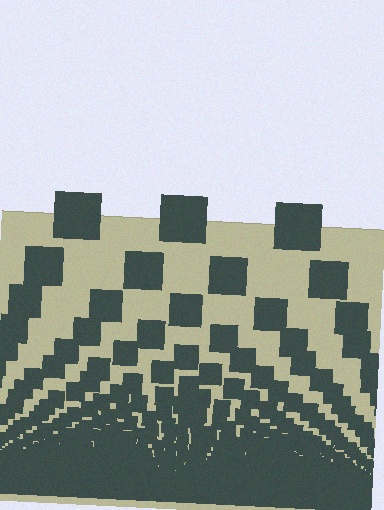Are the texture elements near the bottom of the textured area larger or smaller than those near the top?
Smaller. The gradient is inverted — elements near the bottom are smaller and denser.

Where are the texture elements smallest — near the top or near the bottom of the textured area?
Near the bottom.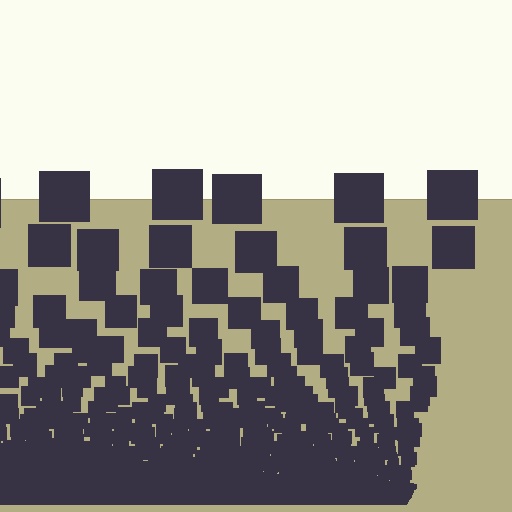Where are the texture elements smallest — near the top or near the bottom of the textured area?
Near the bottom.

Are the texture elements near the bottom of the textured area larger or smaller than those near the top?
Smaller. The gradient is inverted — elements near the bottom are smaller and denser.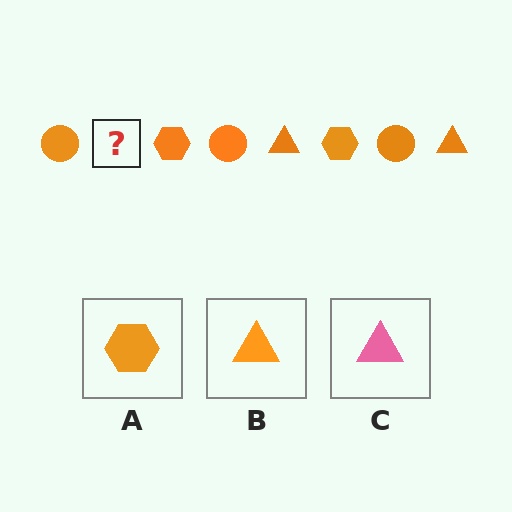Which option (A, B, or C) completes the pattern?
B.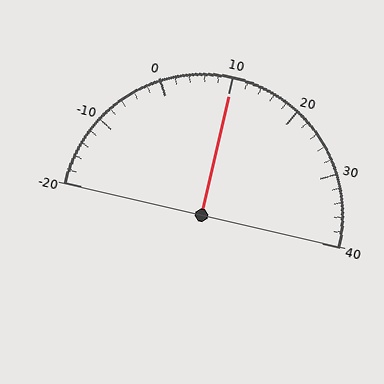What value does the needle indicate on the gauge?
The needle indicates approximately 10.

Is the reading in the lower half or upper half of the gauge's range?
The reading is in the upper half of the range (-20 to 40).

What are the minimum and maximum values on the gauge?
The gauge ranges from -20 to 40.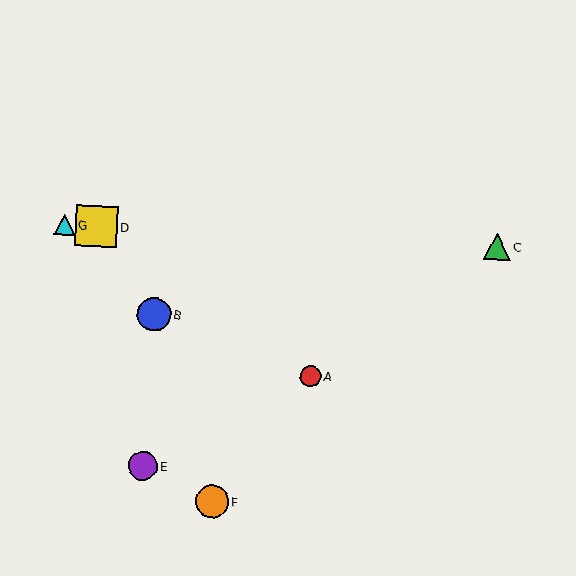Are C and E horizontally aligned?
No, C is at y≈247 and E is at y≈466.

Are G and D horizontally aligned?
Yes, both are at y≈225.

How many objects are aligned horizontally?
3 objects (C, D, G) are aligned horizontally.